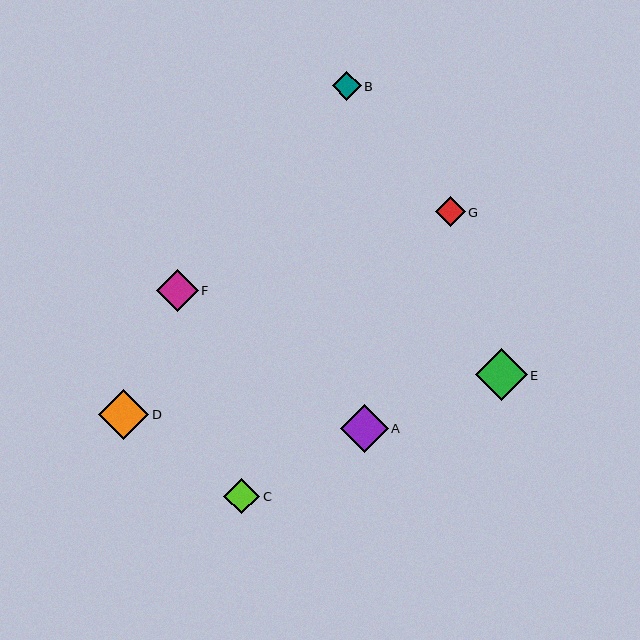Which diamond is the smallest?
Diamond B is the smallest with a size of approximately 28 pixels.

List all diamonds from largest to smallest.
From largest to smallest: E, D, A, F, C, G, B.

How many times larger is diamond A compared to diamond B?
Diamond A is approximately 1.7 times the size of diamond B.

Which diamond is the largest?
Diamond E is the largest with a size of approximately 52 pixels.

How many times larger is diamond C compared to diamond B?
Diamond C is approximately 1.3 times the size of diamond B.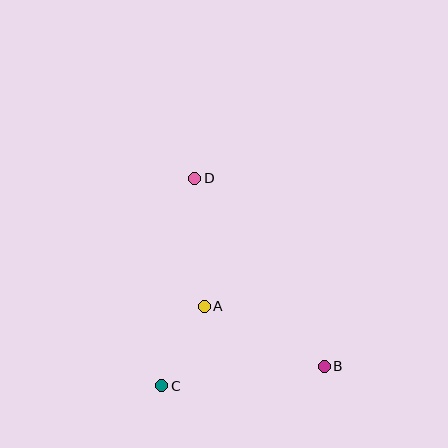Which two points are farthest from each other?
Points B and D are farthest from each other.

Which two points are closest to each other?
Points A and C are closest to each other.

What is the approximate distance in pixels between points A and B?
The distance between A and B is approximately 134 pixels.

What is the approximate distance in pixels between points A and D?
The distance between A and D is approximately 129 pixels.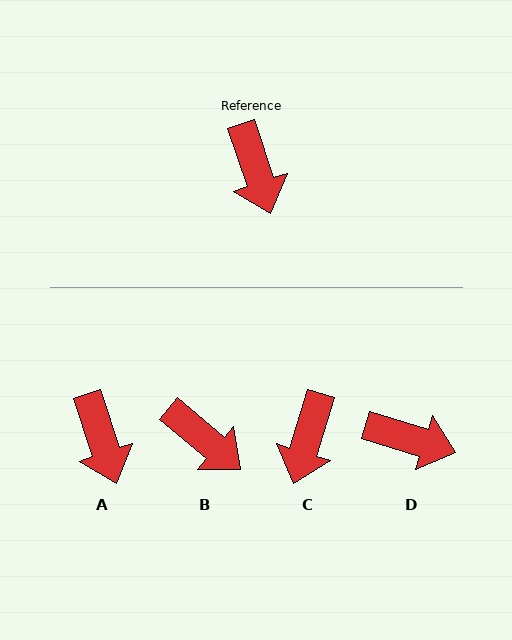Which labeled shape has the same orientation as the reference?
A.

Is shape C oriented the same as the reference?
No, it is off by about 36 degrees.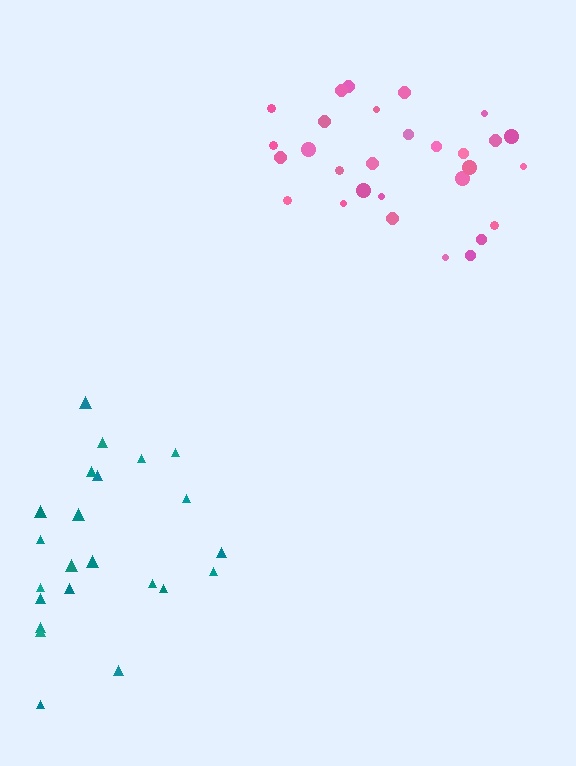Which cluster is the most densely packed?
Pink.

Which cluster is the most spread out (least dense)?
Teal.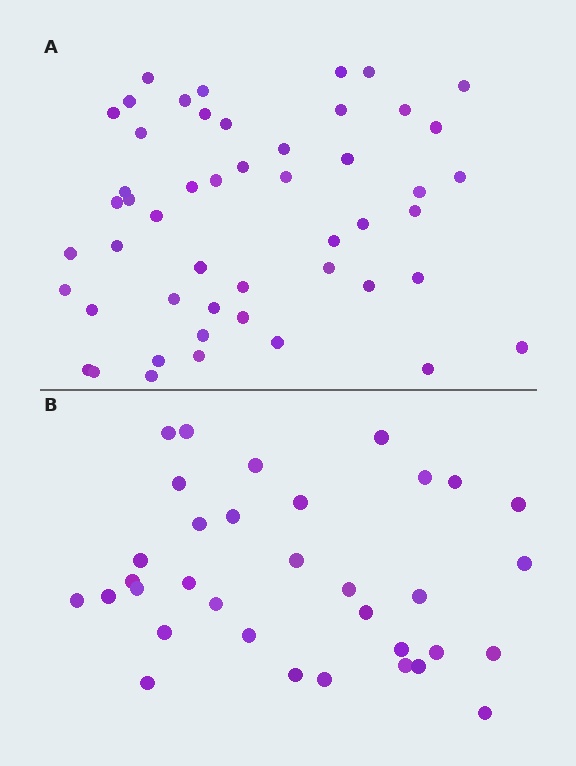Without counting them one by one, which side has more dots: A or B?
Region A (the top region) has more dots.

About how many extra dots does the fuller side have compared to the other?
Region A has approximately 15 more dots than region B.